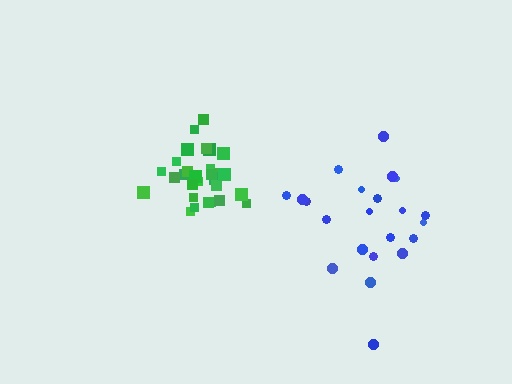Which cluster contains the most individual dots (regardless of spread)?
Green (30).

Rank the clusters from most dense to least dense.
green, blue.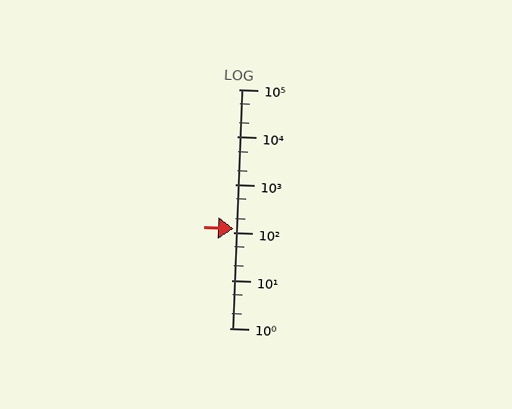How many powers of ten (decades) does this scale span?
The scale spans 5 decades, from 1 to 100000.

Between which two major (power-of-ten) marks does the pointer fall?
The pointer is between 100 and 1000.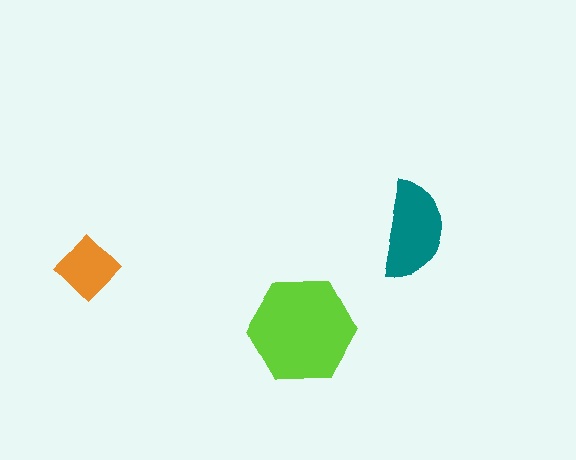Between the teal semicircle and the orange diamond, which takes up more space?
The teal semicircle.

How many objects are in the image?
There are 3 objects in the image.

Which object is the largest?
The lime hexagon.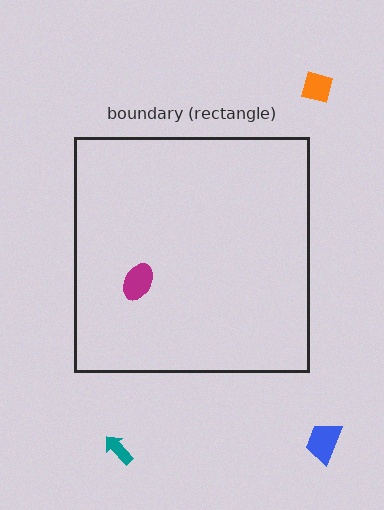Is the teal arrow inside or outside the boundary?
Outside.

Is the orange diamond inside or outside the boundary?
Outside.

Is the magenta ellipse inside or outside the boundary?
Inside.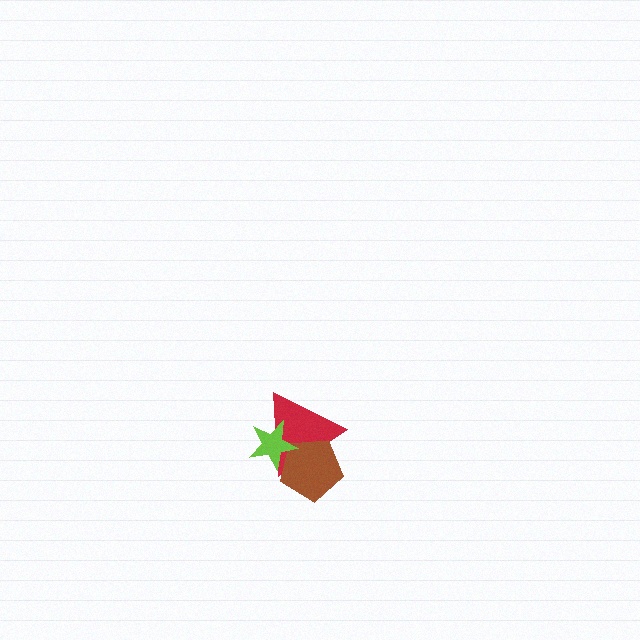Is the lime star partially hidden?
No, no other shape covers it.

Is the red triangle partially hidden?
Yes, it is partially covered by another shape.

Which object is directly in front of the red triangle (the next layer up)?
The brown pentagon is directly in front of the red triangle.